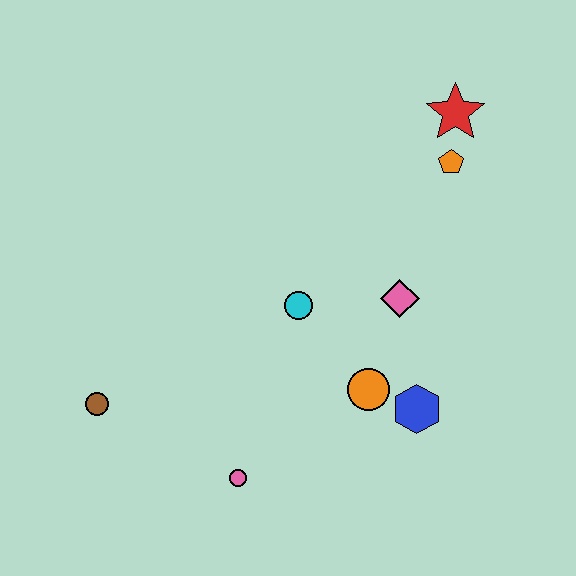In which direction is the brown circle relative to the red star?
The brown circle is to the left of the red star.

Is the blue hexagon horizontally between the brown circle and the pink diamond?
No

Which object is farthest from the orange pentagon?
The brown circle is farthest from the orange pentagon.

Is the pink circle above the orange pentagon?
No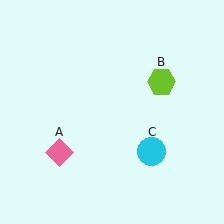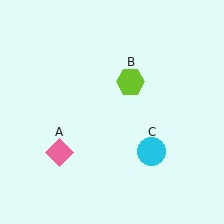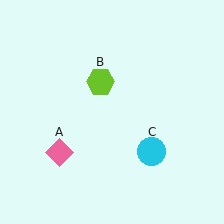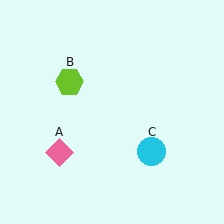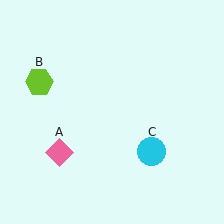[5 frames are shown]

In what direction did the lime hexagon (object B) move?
The lime hexagon (object B) moved left.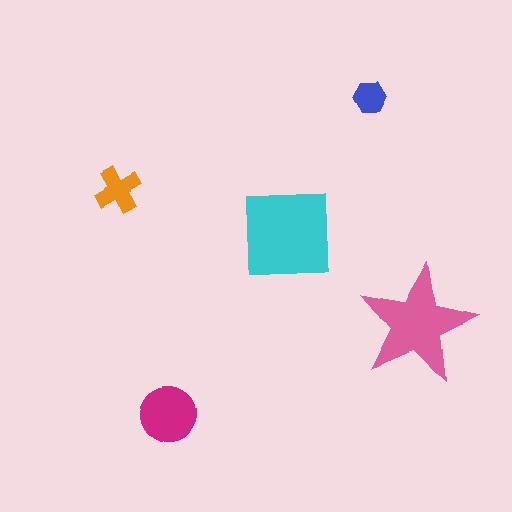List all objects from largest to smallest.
The cyan square, the pink star, the magenta circle, the orange cross, the blue hexagon.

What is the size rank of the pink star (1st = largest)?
2nd.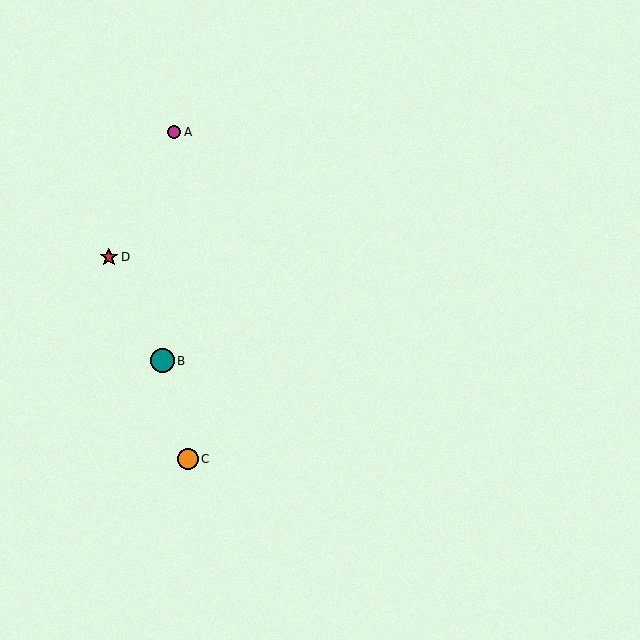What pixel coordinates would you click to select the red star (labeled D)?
Click at (109, 257) to select the red star D.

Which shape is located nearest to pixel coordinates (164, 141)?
The magenta circle (labeled A) at (174, 132) is nearest to that location.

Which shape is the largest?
The teal circle (labeled B) is the largest.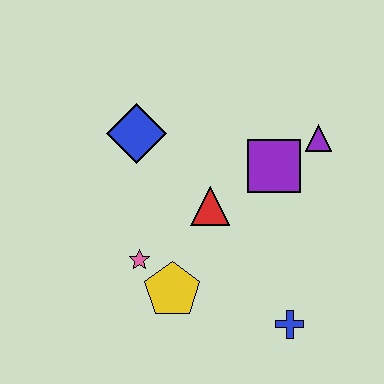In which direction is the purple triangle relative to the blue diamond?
The purple triangle is to the right of the blue diamond.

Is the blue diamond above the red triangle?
Yes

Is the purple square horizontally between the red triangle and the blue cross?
Yes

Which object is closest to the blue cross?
The yellow pentagon is closest to the blue cross.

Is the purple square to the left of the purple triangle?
Yes